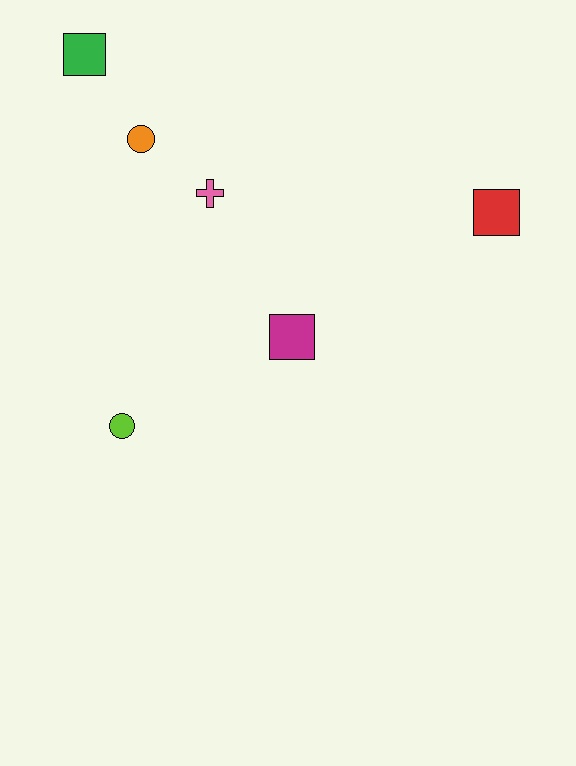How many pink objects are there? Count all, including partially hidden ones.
There is 1 pink object.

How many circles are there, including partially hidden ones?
There are 2 circles.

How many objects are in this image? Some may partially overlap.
There are 6 objects.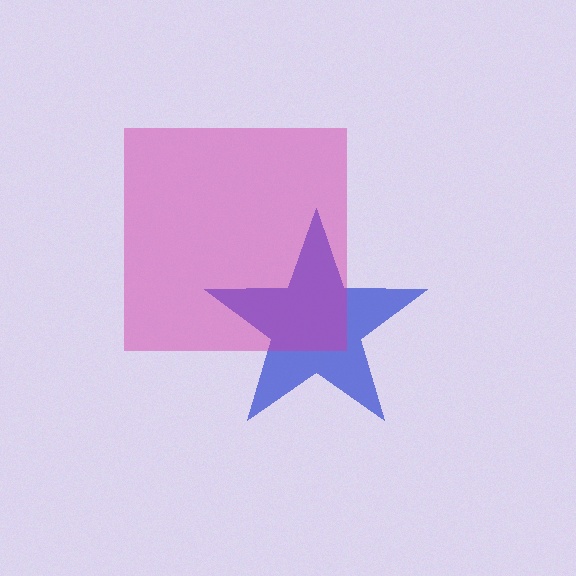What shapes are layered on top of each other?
The layered shapes are: a blue star, a magenta square.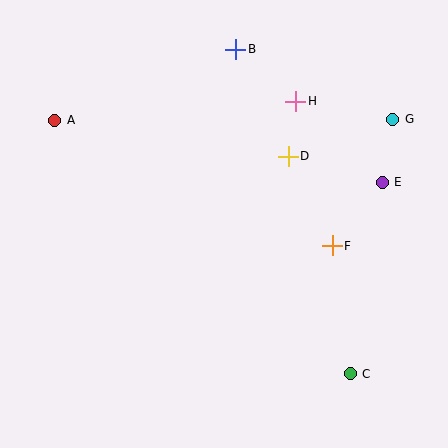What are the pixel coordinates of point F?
Point F is at (332, 246).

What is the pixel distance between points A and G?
The distance between A and G is 338 pixels.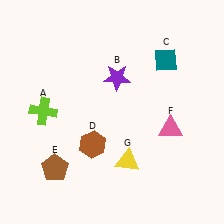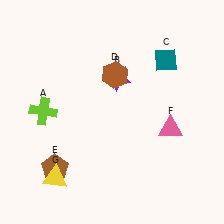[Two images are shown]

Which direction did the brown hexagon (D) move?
The brown hexagon (D) moved up.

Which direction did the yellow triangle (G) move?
The yellow triangle (G) moved left.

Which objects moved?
The objects that moved are: the brown hexagon (D), the yellow triangle (G).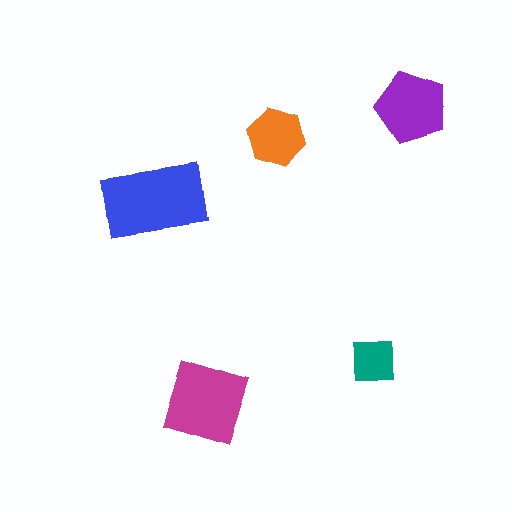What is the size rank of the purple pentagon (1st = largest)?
3rd.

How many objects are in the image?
There are 5 objects in the image.